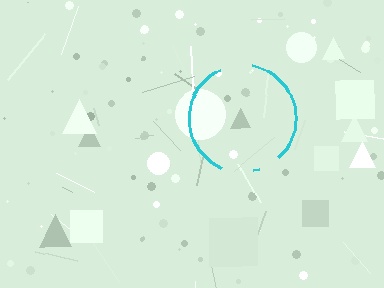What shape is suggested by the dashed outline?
The dashed outline suggests a circle.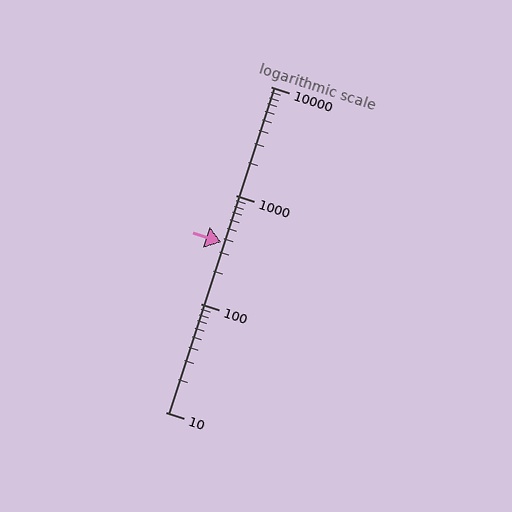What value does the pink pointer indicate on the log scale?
The pointer indicates approximately 370.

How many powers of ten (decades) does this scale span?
The scale spans 3 decades, from 10 to 10000.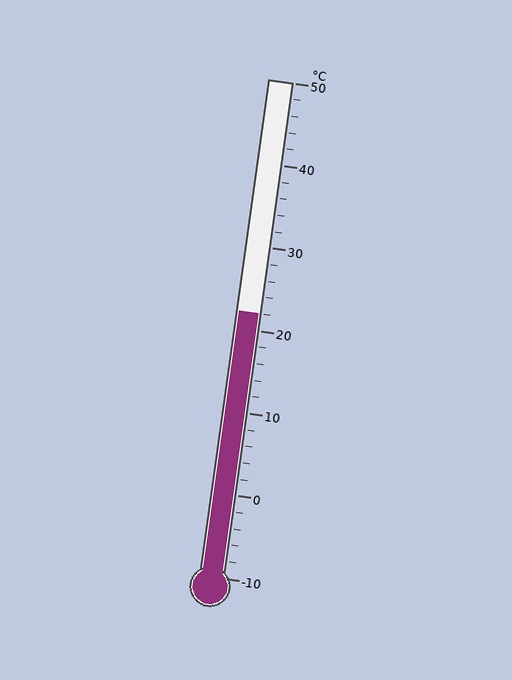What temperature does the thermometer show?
The thermometer shows approximately 22°C.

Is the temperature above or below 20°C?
The temperature is above 20°C.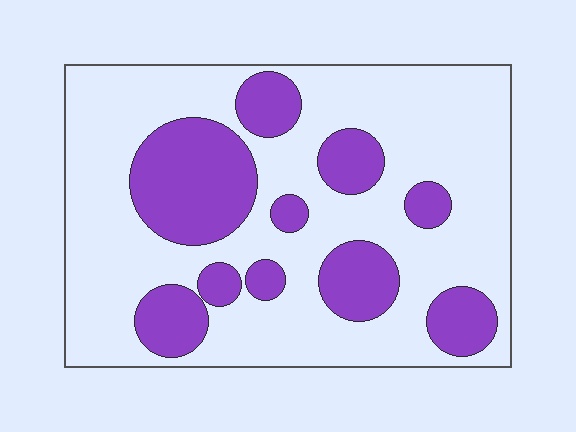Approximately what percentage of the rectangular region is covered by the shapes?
Approximately 30%.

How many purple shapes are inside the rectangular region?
10.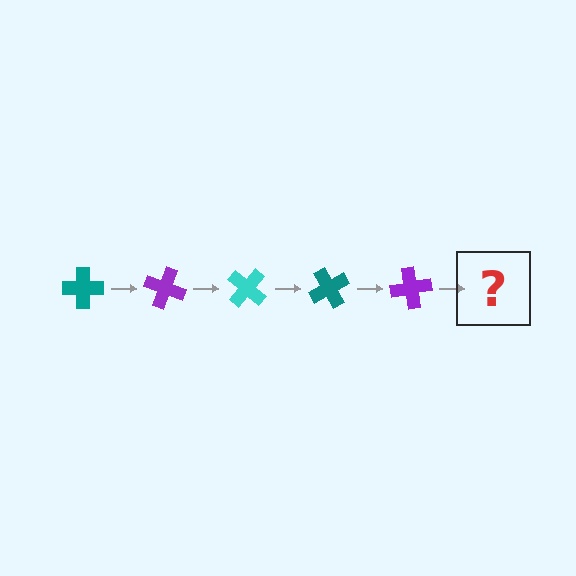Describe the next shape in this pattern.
It should be a cyan cross, rotated 100 degrees from the start.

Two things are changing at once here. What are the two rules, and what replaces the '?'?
The two rules are that it rotates 20 degrees each step and the color cycles through teal, purple, and cyan. The '?' should be a cyan cross, rotated 100 degrees from the start.